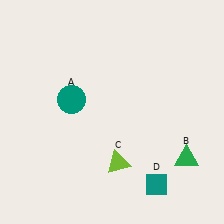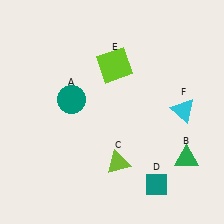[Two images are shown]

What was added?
A lime square (E), a cyan triangle (F) were added in Image 2.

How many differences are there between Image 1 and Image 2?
There are 2 differences between the two images.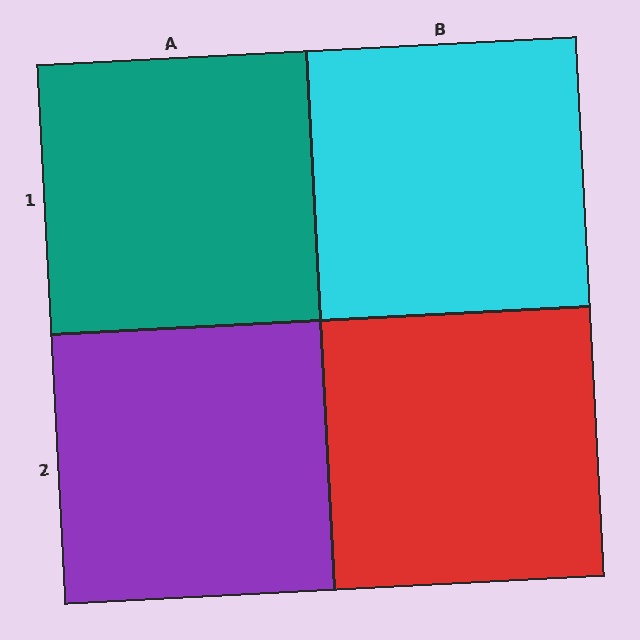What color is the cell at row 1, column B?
Cyan.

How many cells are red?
1 cell is red.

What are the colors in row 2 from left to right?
Purple, red.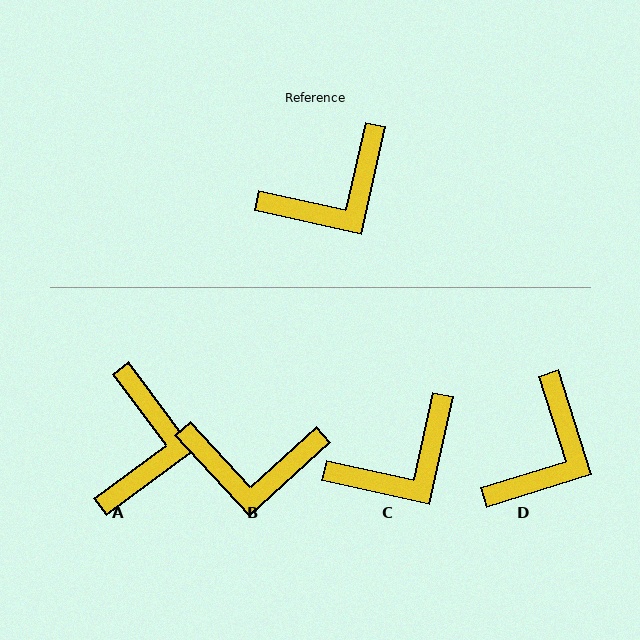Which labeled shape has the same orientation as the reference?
C.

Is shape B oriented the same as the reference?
No, it is off by about 35 degrees.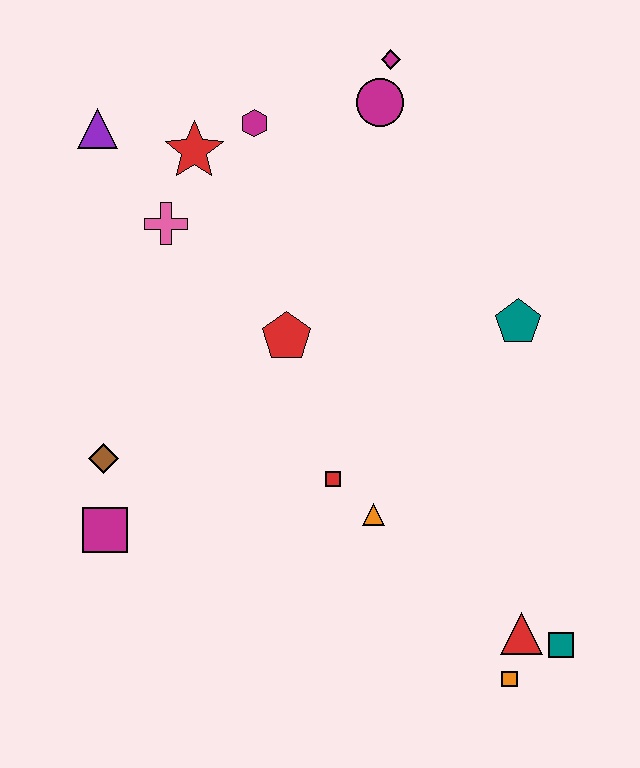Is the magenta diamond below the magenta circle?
No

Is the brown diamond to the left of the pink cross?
Yes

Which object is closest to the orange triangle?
The red square is closest to the orange triangle.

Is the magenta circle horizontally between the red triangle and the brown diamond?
Yes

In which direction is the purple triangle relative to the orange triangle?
The purple triangle is above the orange triangle.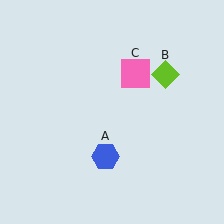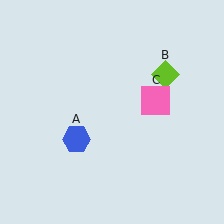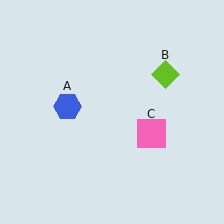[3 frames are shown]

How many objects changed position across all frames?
2 objects changed position: blue hexagon (object A), pink square (object C).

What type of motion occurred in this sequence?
The blue hexagon (object A), pink square (object C) rotated clockwise around the center of the scene.